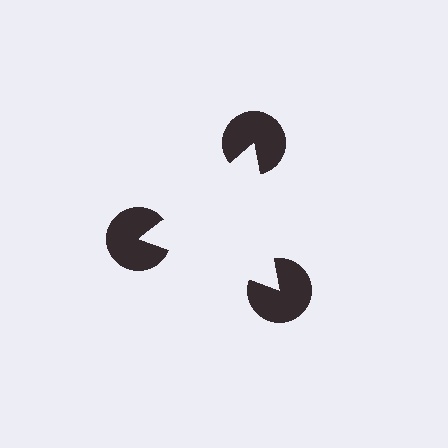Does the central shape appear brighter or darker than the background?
It typically appears slightly brighter than the background, even though no actual brightness change is drawn.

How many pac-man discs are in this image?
There are 3 — one at each vertex of the illusory triangle.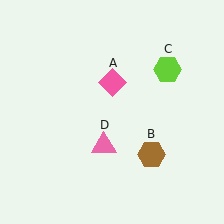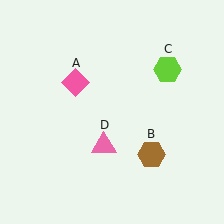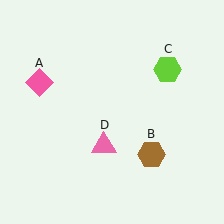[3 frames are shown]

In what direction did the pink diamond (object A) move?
The pink diamond (object A) moved left.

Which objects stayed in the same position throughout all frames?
Brown hexagon (object B) and lime hexagon (object C) and pink triangle (object D) remained stationary.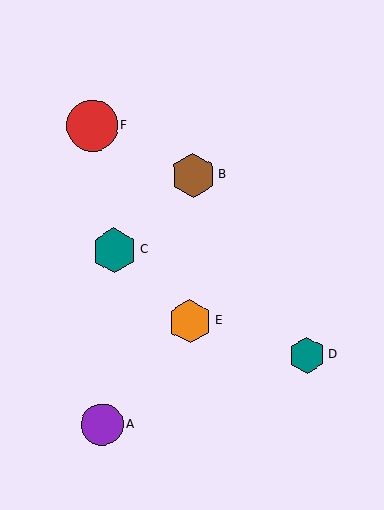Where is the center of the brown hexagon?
The center of the brown hexagon is at (193, 175).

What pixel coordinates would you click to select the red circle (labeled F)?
Click at (92, 126) to select the red circle F.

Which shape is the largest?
The red circle (labeled F) is the largest.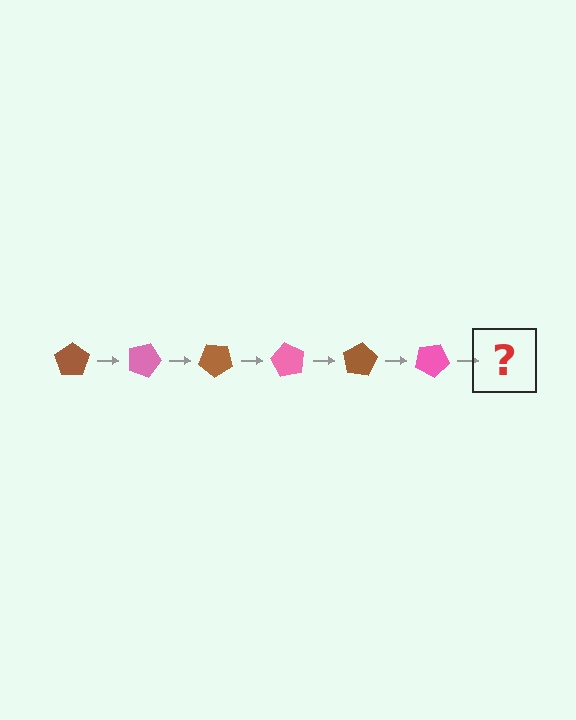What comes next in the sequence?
The next element should be a brown pentagon, rotated 120 degrees from the start.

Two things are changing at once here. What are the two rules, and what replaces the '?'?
The two rules are that it rotates 20 degrees each step and the color cycles through brown and pink. The '?' should be a brown pentagon, rotated 120 degrees from the start.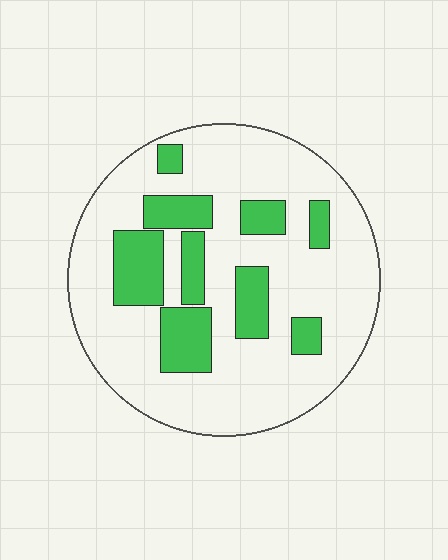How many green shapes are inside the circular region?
9.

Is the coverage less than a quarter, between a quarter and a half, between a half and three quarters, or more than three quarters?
Less than a quarter.